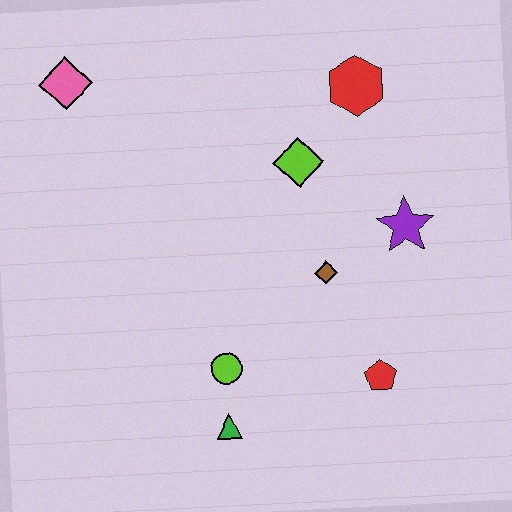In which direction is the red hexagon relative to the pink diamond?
The red hexagon is to the right of the pink diamond.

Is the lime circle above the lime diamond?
No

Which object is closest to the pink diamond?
The lime diamond is closest to the pink diamond.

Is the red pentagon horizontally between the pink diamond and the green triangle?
No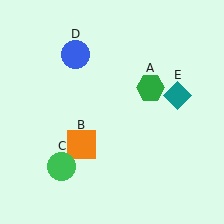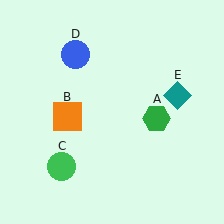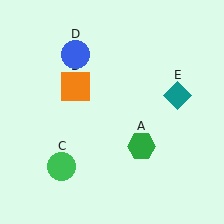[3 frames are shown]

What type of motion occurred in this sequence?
The green hexagon (object A), orange square (object B) rotated clockwise around the center of the scene.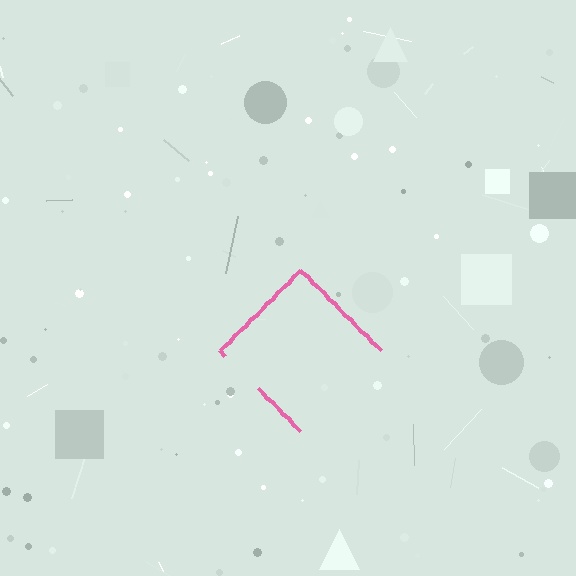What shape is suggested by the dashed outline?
The dashed outline suggests a diamond.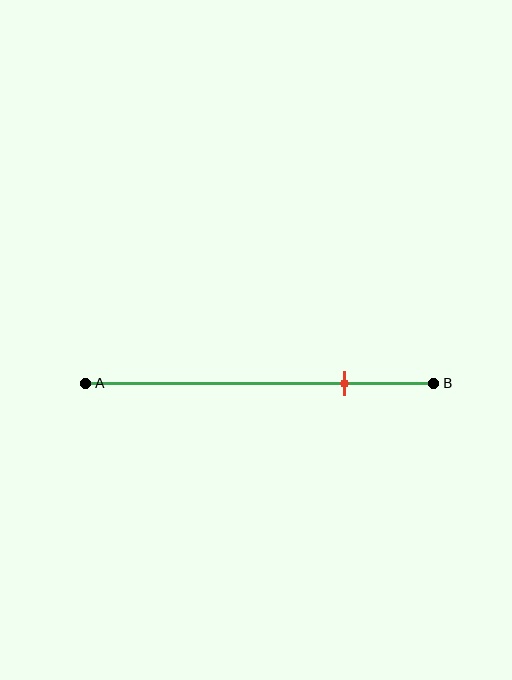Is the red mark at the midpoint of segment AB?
No, the mark is at about 75% from A, not at the 50% midpoint.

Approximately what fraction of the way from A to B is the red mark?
The red mark is approximately 75% of the way from A to B.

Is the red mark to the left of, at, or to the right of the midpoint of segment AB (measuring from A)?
The red mark is to the right of the midpoint of segment AB.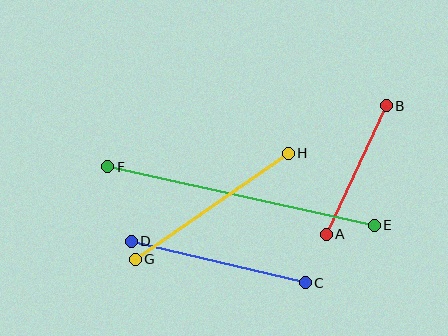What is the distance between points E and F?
The distance is approximately 273 pixels.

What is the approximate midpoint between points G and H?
The midpoint is at approximately (212, 206) pixels.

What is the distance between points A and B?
The distance is approximately 142 pixels.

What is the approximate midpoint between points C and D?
The midpoint is at approximately (218, 262) pixels.